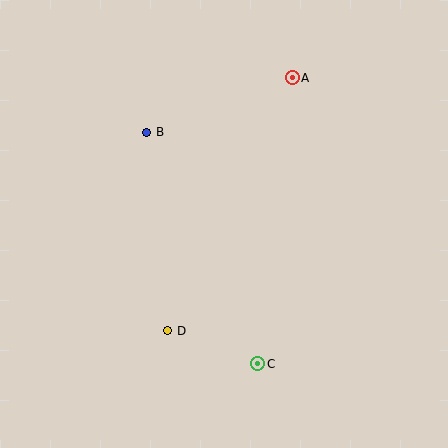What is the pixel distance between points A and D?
The distance between A and D is 282 pixels.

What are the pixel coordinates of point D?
Point D is at (168, 331).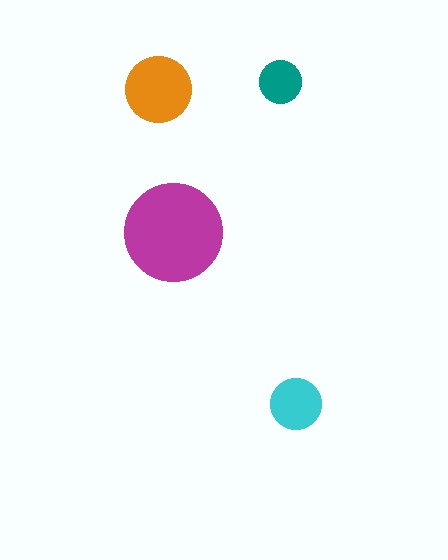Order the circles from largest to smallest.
the magenta one, the orange one, the cyan one, the teal one.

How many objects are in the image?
There are 4 objects in the image.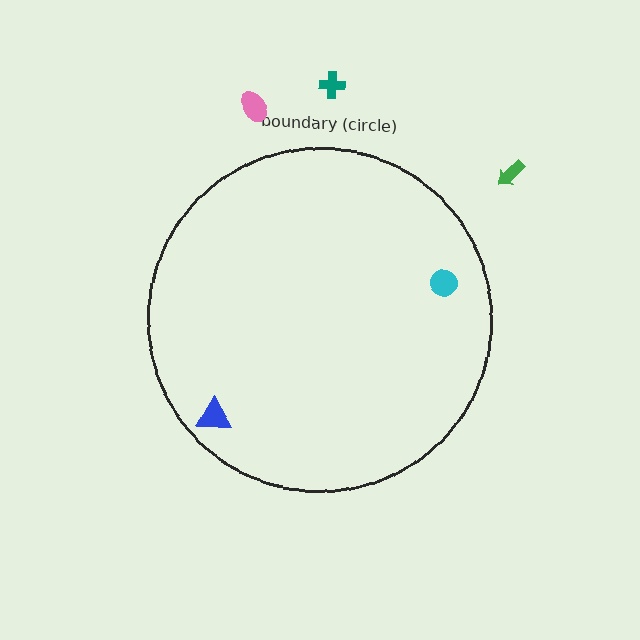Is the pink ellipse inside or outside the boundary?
Outside.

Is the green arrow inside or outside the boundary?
Outside.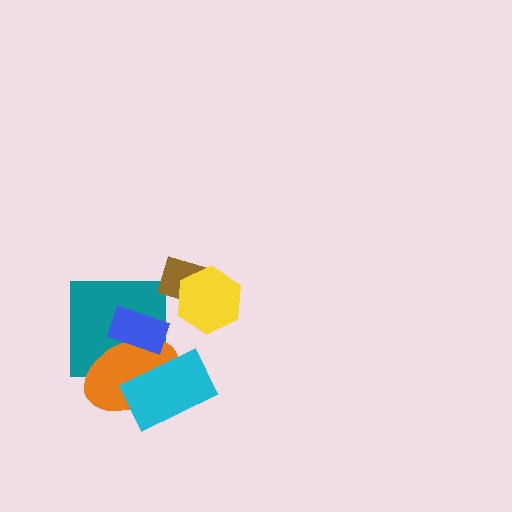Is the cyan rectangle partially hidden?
No, no other shape covers it.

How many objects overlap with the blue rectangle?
2 objects overlap with the blue rectangle.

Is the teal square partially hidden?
Yes, it is partially covered by another shape.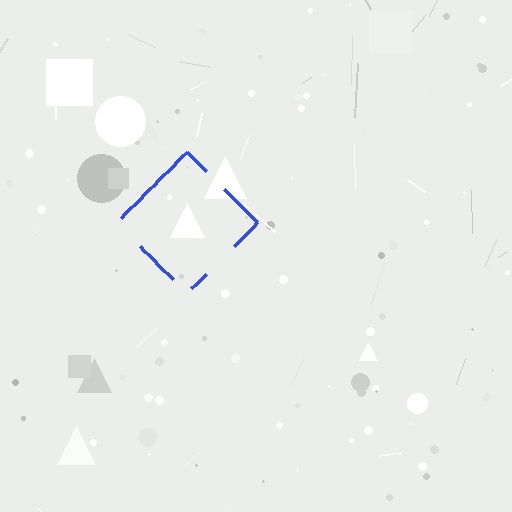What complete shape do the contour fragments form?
The contour fragments form a diamond.